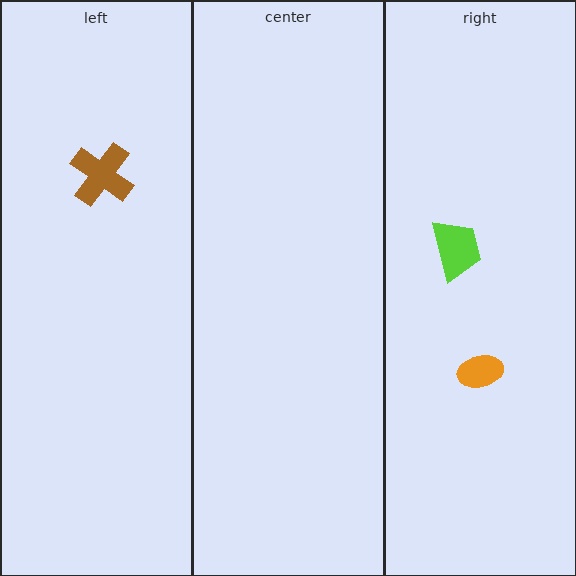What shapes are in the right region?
The orange ellipse, the lime trapezoid.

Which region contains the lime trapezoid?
The right region.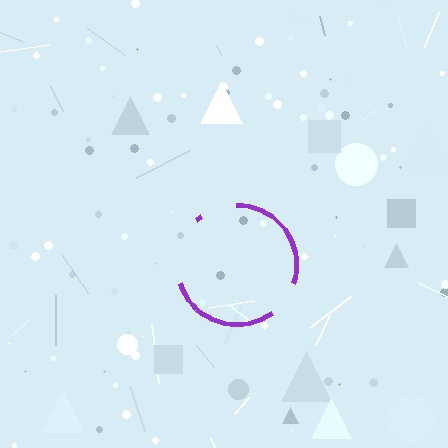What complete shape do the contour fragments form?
The contour fragments form a circle.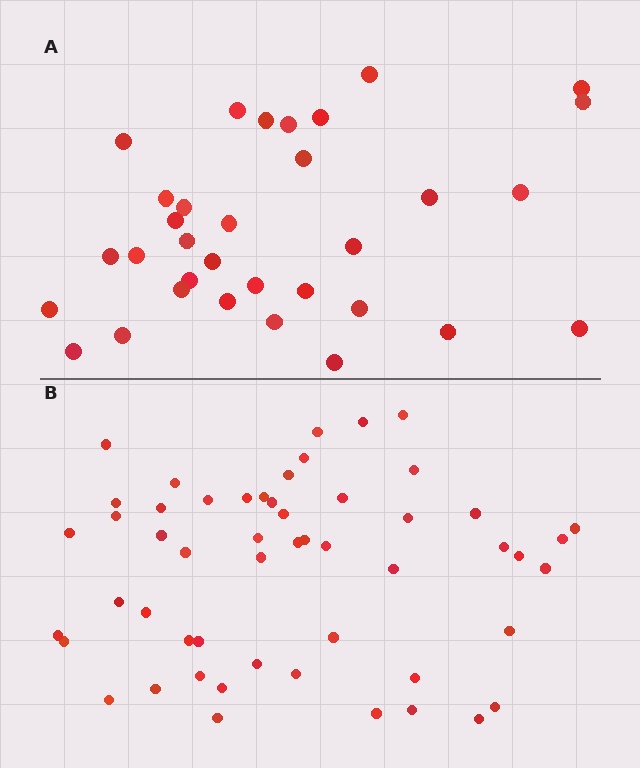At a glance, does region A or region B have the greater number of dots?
Region B (the bottom region) has more dots.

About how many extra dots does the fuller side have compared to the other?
Region B has approximately 20 more dots than region A.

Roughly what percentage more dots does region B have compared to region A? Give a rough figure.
About 60% more.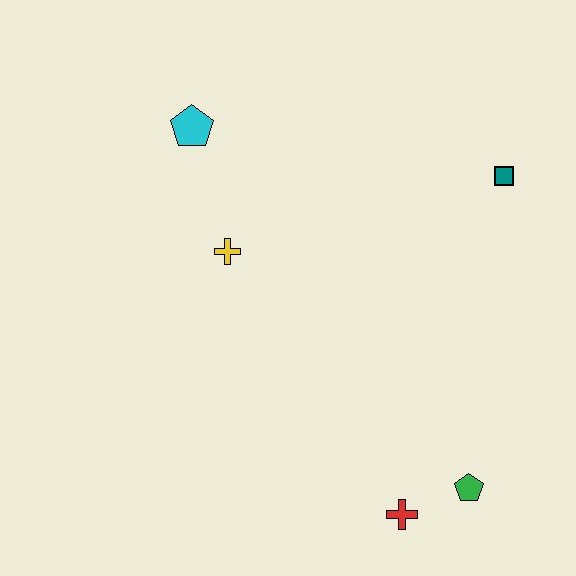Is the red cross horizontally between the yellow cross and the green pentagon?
Yes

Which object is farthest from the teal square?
The red cross is farthest from the teal square.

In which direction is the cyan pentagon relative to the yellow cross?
The cyan pentagon is above the yellow cross.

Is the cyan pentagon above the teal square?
Yes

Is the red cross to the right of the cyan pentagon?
Yes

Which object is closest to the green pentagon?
The red cross is closest to the green pentagon.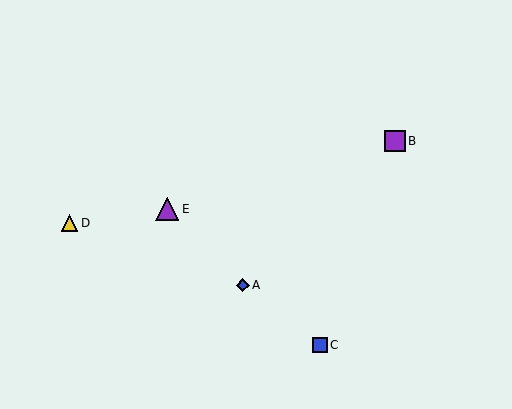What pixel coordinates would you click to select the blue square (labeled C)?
Click at (320, 345) to select the blue square C.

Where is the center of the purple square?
The center of the purple square is at (395, 141).